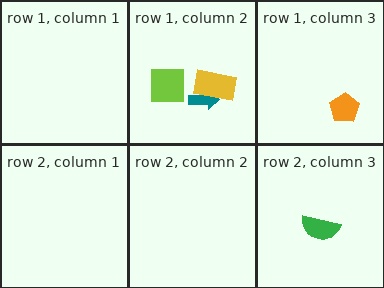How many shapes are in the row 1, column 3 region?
1.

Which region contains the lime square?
The row 1, column 2 region.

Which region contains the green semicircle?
The row 2, column 3 region.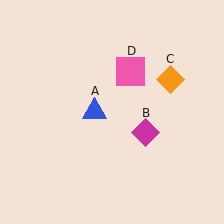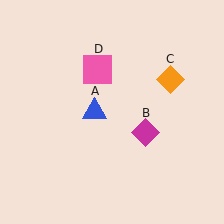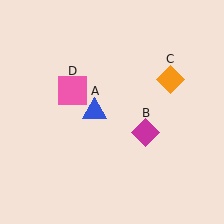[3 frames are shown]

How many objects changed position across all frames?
1 object changed position: pink square (object D).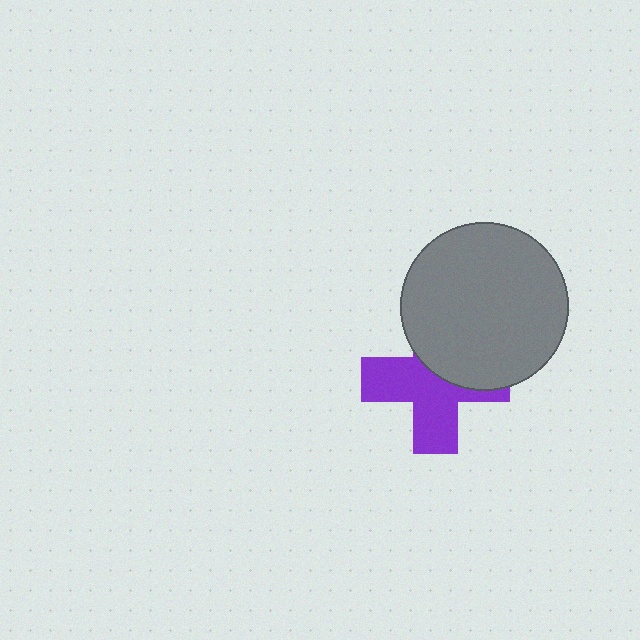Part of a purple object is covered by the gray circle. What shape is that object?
It is a cross.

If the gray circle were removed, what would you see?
You would see the complete purple cross.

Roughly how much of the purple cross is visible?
About half of it is visible (roughly 58%).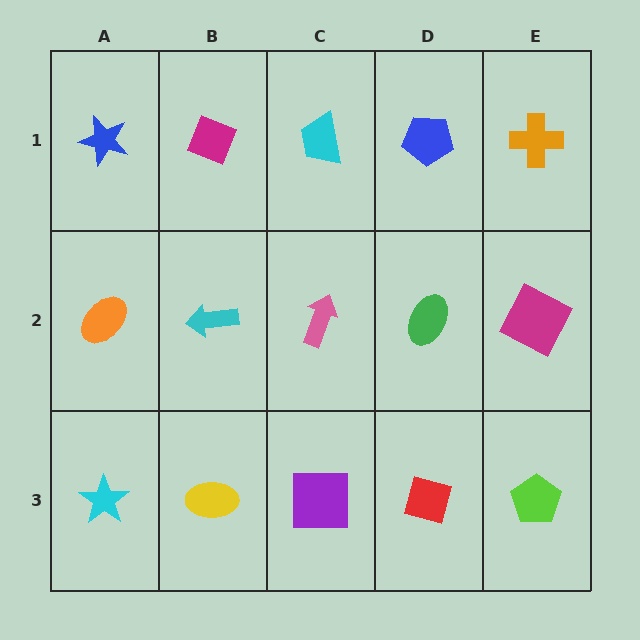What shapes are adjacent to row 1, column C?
A pink arrow (row 2, column C), a magenta diamond (row 1, column B), a blue pentagon (row 1, column D).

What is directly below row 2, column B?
A yellow ellipse.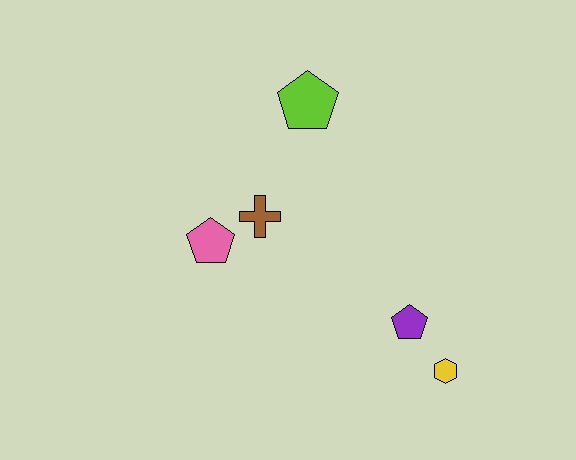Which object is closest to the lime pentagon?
The brown cross is closest to the lime pentagon.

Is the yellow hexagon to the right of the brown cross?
Yes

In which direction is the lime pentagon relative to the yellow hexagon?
The lime pentagon is above the yellow hexagon.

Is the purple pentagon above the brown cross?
No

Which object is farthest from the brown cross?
The yellow hexagon is farthest from the brown cross.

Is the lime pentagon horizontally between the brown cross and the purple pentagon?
Yes